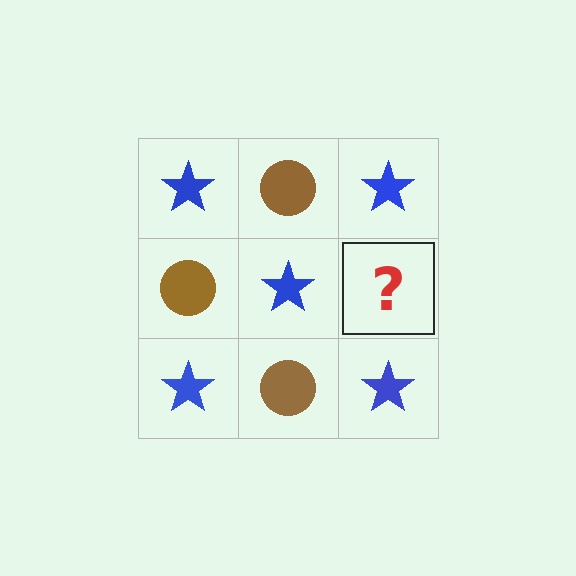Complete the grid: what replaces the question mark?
The question mark should be replaced with a brown circle.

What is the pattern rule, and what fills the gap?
The rule is that it alternates blue star and brown circle in a checkerboard pattern. The gap should be filled with a brown circle.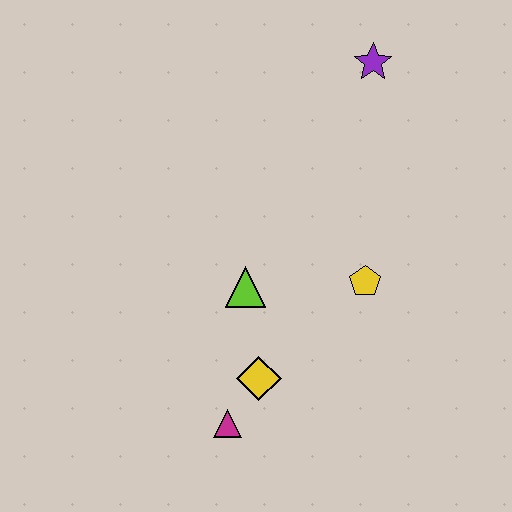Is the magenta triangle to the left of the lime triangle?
Yes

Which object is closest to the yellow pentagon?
The lime triangle is closest to the yellow pentagon.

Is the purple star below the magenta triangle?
No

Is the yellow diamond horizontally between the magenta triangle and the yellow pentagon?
Yes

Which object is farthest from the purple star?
The magenta triangle is farthest from the purple star.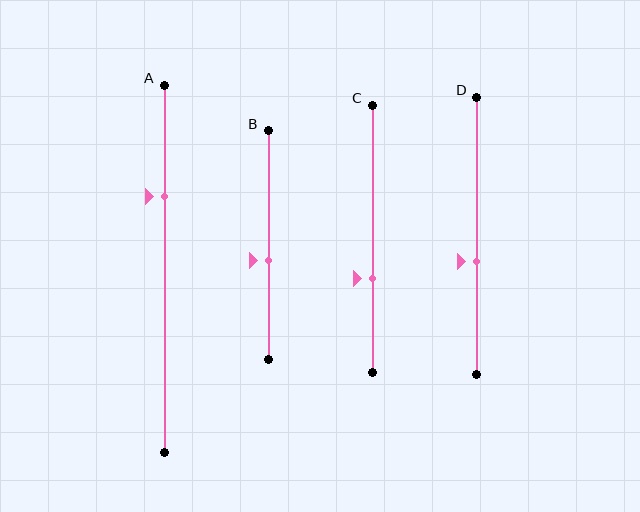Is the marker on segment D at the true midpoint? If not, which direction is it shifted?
No, the marker on segment D is shifted downward by about 9% of the segment length.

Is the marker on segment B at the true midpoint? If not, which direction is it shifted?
No, the marker on segment B is shifted downward by about 7% of the segment length.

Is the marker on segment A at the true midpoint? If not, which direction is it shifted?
No, the marker on segment A is shifted upward by about 20% of the segment length.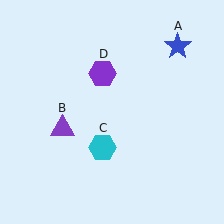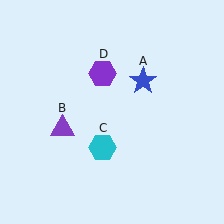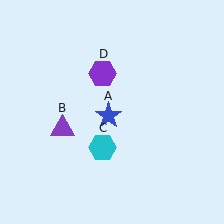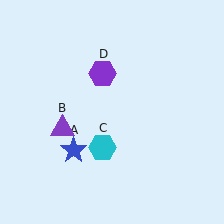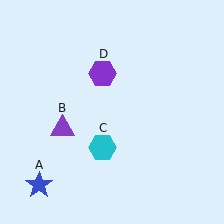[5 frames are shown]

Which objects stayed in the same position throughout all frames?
Purple triangle (object B) and cyan hexagon (object C) and purple hexagon (object D) remained stationary.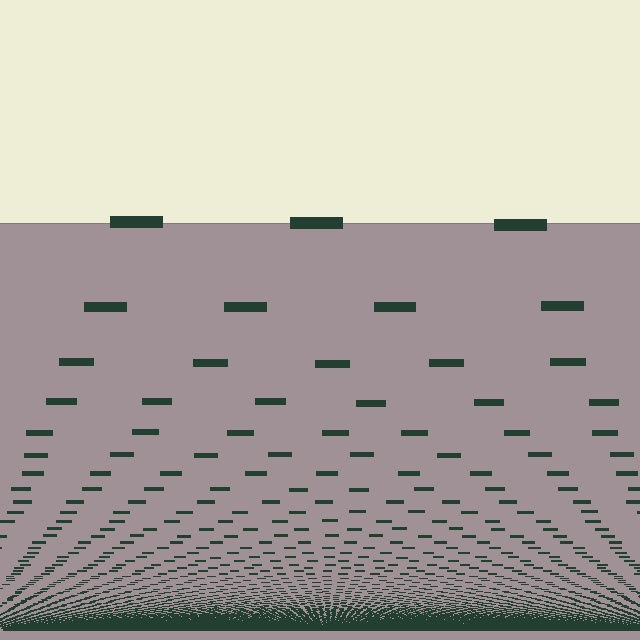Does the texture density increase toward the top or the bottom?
Density increases toward the bottom.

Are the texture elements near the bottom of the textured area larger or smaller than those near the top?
Smaller. The gradient is inverted — elements near the bottom are smaller and denser.